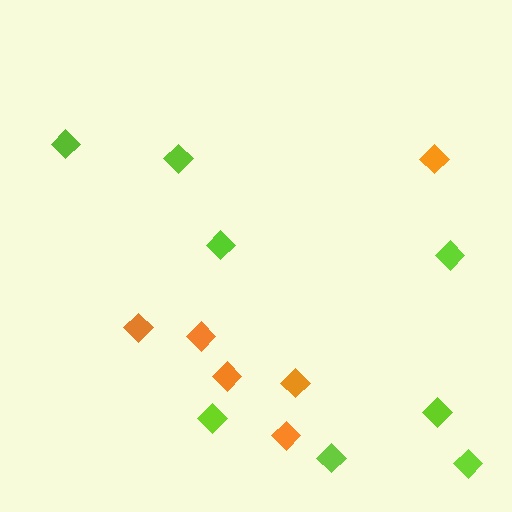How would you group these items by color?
There are 2 groups: one group of orange diamonds (6) and one group of lime diamonds (8).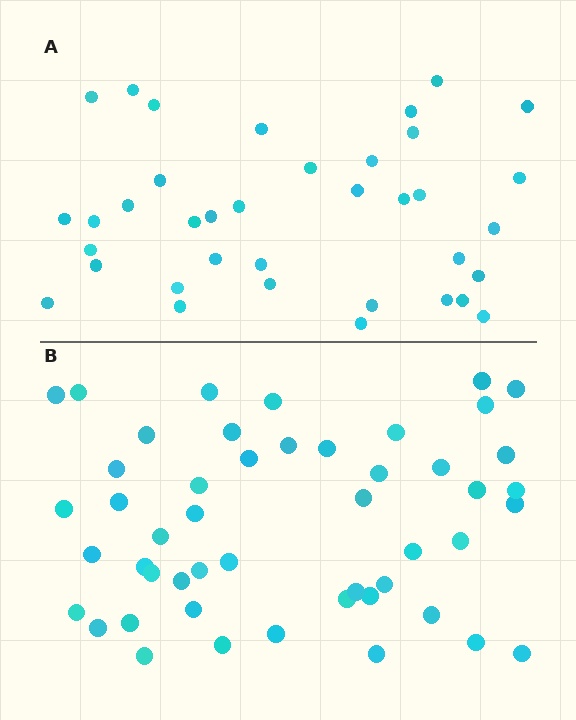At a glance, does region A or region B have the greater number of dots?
Region B (the bottom region) has more dots.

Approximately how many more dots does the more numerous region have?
Region B has roughly 12 or so more dots than region A.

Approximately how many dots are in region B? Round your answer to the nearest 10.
About 50 dots. (The exact count is 49, which rounds to 50.)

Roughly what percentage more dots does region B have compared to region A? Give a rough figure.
About 30% more.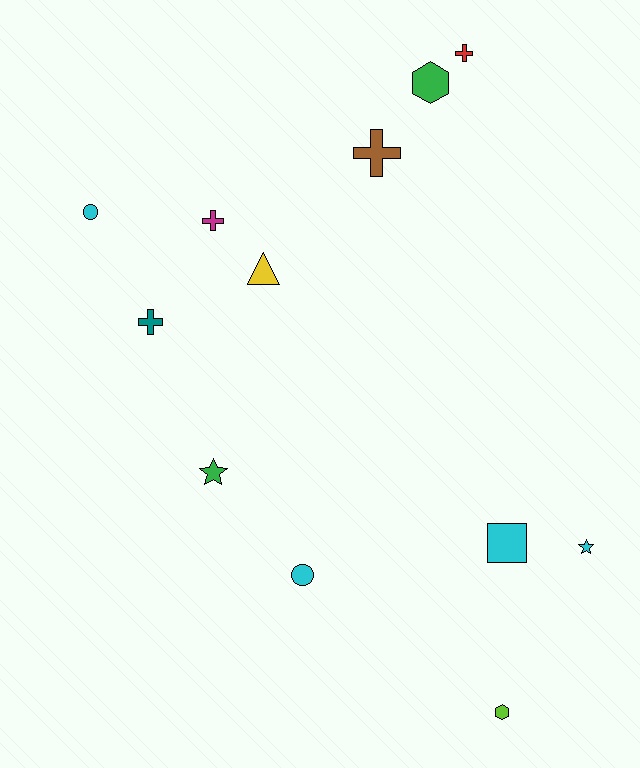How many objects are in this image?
There are 12 objects.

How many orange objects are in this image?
There are no orange objects.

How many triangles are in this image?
There is 1 triangle.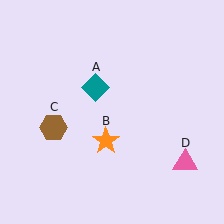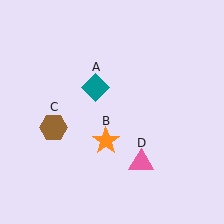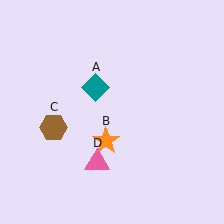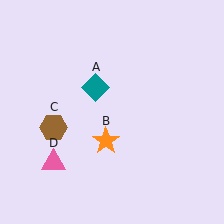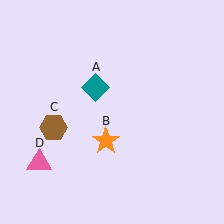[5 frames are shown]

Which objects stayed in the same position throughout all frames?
Teal diamond (object A) and orange star (object B) and brown hexagon (object C) remained stationary.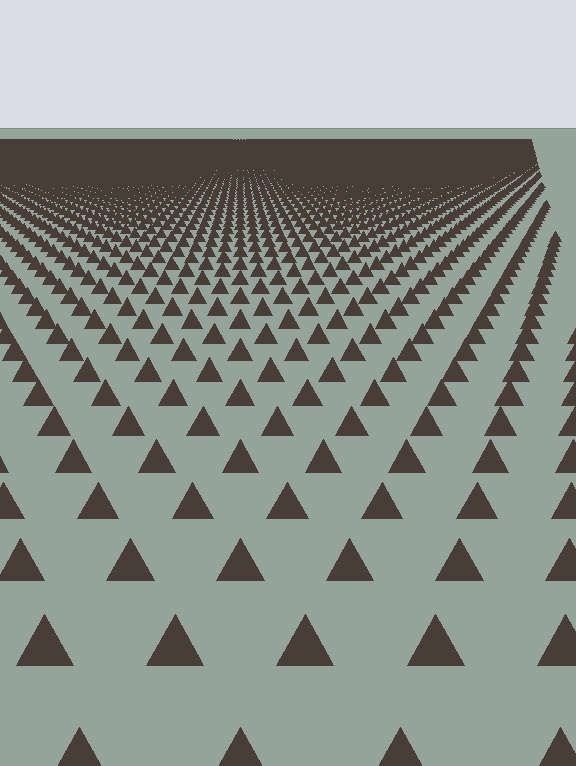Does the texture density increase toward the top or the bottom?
Density increases toward the top.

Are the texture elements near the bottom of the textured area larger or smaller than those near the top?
Larger. Near the bottom, elements are closer to the viewer and appear at a bigger on-screen size.